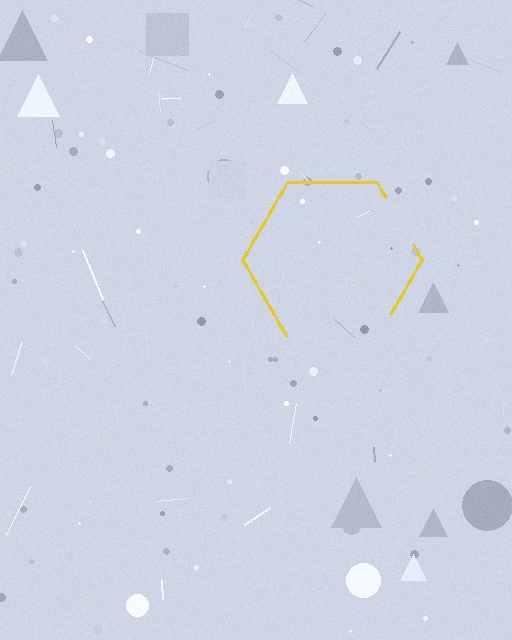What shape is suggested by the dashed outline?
The dashed outline suggests a hexagon.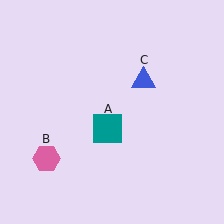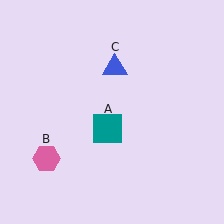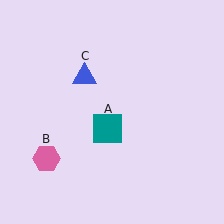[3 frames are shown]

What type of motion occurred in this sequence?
The blue triangle (object C) rotated counterclockwise around the center of the scene.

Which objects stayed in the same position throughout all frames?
Teal square (object A) and pink hexagon (object B) remained stationary.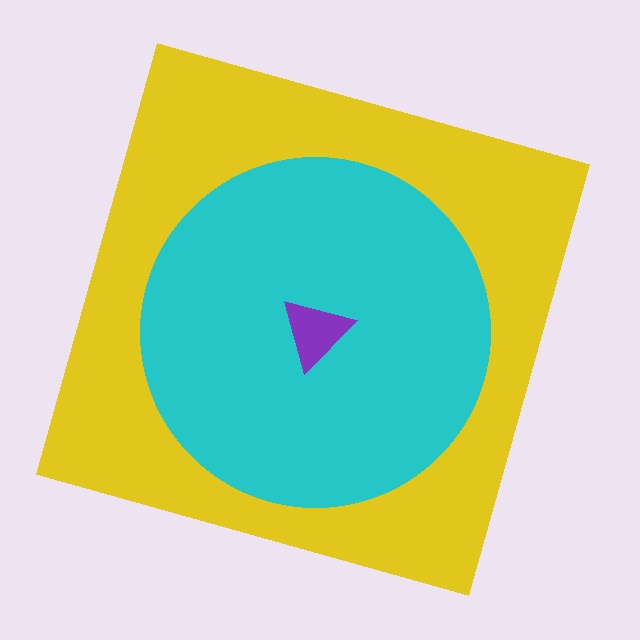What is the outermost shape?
The yellow square.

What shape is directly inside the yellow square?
The cyan circle.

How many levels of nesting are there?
3.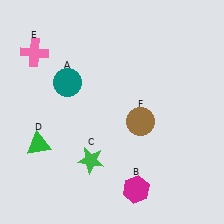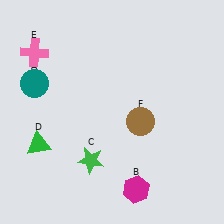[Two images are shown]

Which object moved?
The teal circle (A) moved left.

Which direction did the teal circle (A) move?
The teal circle (A) moved left.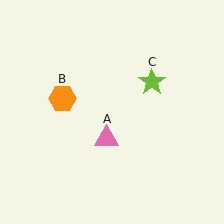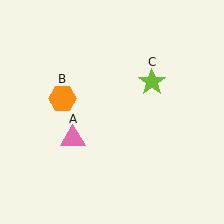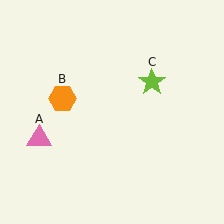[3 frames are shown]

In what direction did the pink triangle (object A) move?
The pink triangle (object A) moved left.